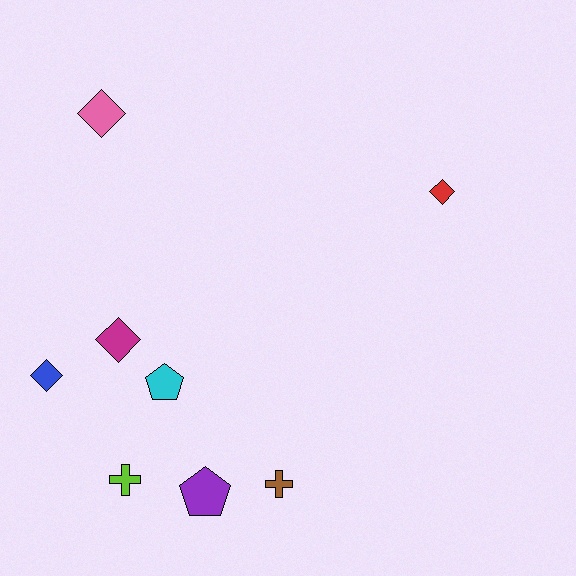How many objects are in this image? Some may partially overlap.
There are 8 objects.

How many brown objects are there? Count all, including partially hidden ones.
There is 1 brown object.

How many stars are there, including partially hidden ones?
There are no stars.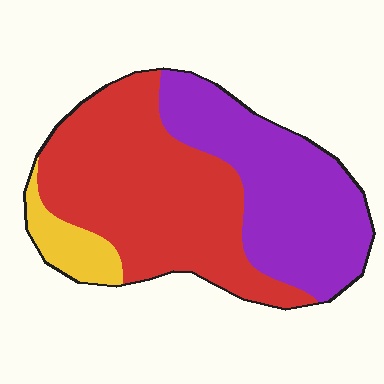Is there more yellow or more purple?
Purple.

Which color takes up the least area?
Yellow, at roughly 10%.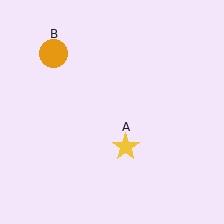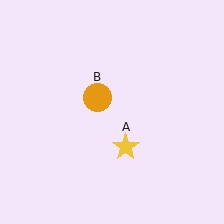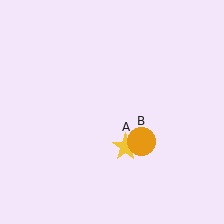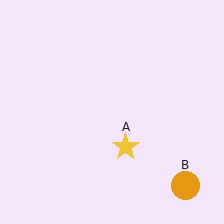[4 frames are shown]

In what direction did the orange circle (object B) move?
The orange circle (object B) moved down and to the right.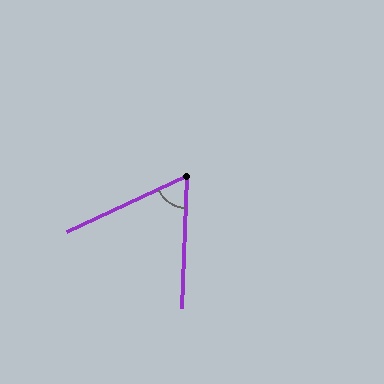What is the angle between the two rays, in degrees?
Approximately 63 degrees.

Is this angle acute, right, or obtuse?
It is acute.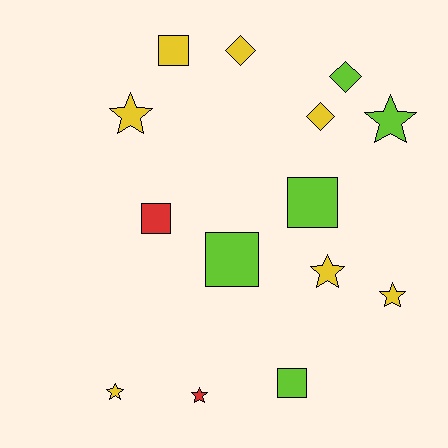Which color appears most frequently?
Yellow, with 7 objects.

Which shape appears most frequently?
Star, with 6 objects.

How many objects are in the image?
There are 14 objects.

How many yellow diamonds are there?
There are 2 yellow diamonds.